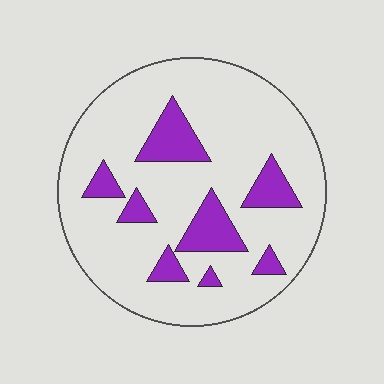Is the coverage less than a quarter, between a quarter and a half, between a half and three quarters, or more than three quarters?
Less than a quarter.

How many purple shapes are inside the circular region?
8.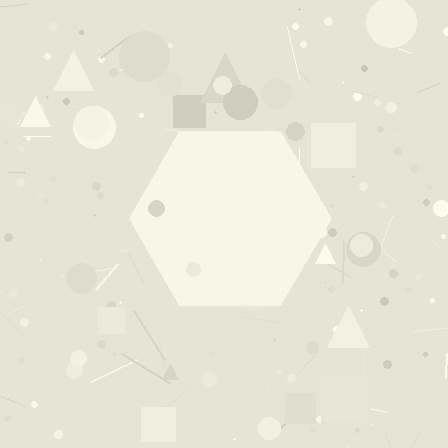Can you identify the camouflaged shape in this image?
The camouflaged shape is a hexagon.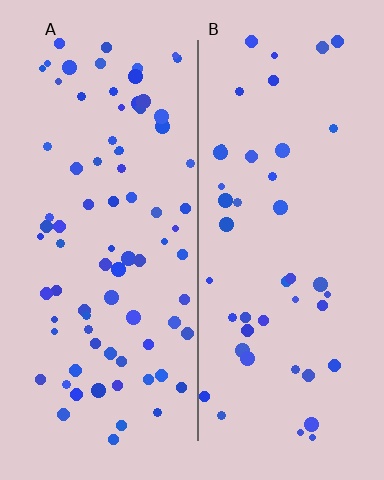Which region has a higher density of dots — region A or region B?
A (the left).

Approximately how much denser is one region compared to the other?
Approximately 1.7× — region A over region B.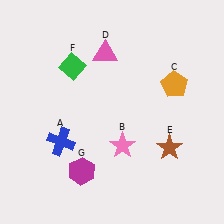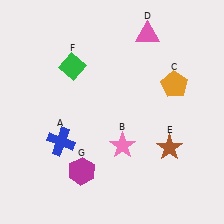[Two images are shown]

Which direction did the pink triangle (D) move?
The pink triangle (D) moved right.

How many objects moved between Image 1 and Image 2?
1 object moved between the two images.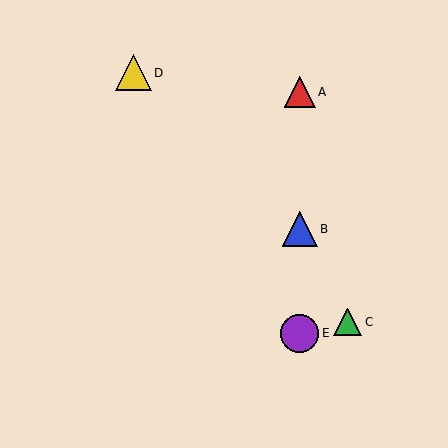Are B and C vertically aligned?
No, B is at x≈300 and C is at x≈348.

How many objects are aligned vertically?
3 objects (A, B, E) are aligned vertically.